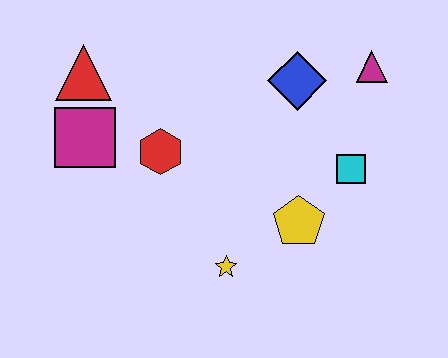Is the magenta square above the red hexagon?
Yes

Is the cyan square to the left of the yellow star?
No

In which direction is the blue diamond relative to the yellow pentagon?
The blue diamond is above the yellow pentagon.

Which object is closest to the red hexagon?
The magenta square is closest to the red hexagon.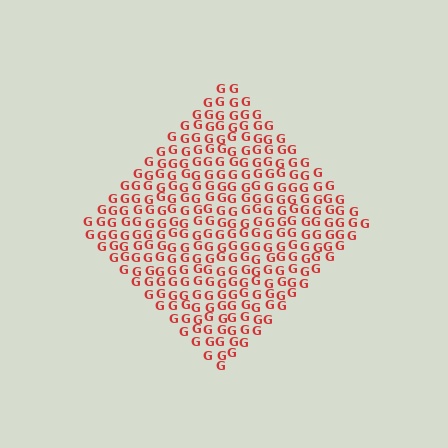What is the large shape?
The large shape is a diamond.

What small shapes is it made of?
It is made of small letter G's.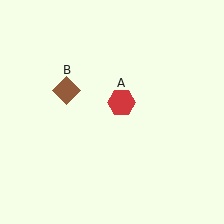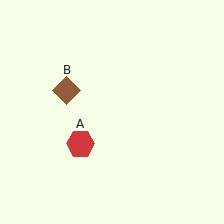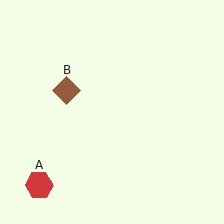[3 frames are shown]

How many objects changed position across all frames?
1 object changed position: red hexagon (object A).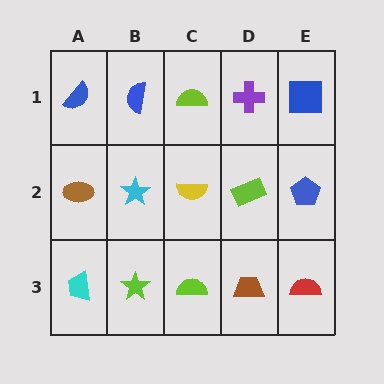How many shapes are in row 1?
5 shapes.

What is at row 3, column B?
A lime star.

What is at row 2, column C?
A yellow semicircle.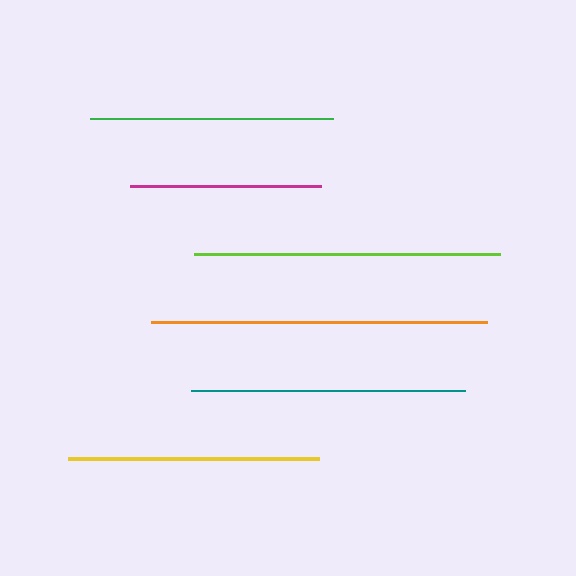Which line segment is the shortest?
The magenta line is the shortest at approximately 191 pixels.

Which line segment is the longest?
The orange line is the longest at approximately 336 pixels.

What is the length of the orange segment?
The orange segment is approximately 336 pixels long.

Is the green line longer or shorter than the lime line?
The lime line is longer than the green line.